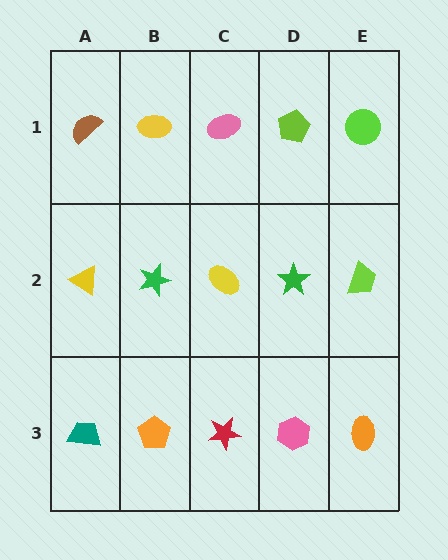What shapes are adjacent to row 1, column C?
A yellow ellipse (row 2, column C), a yellow ellipse (row 1, column B), a lime pentagon (row 1, column D).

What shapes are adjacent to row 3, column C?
A yellow ellipse (row 2, column C), an orange pentagon (row 3, column B), a pink hexagon (row 3, column D).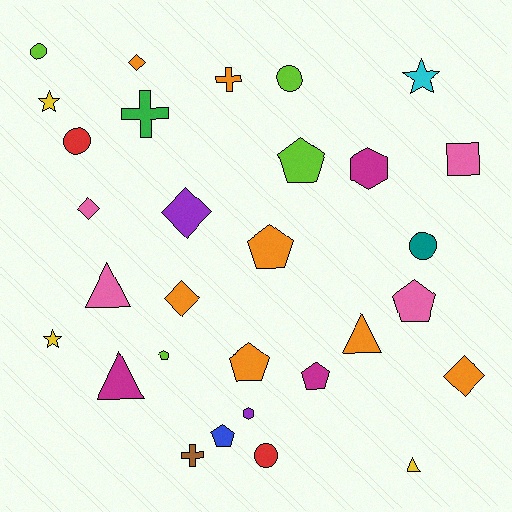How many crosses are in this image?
There are 3 crosses.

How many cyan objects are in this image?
There is 1 cyan object.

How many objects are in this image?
There are 30 objects.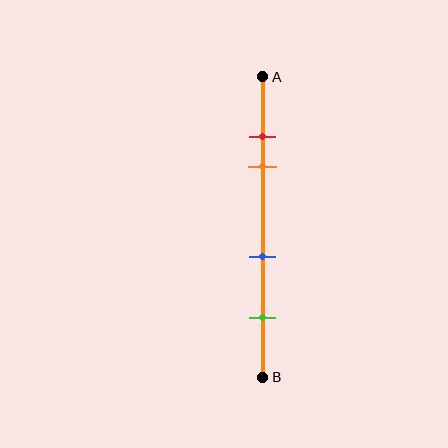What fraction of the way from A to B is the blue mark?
The blue mark is approximately 60% (0.6) of the way from A to B.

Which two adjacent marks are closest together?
The red and orange marks are the closest adjacent pair.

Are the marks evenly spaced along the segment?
No, the marks are not evenly spaced.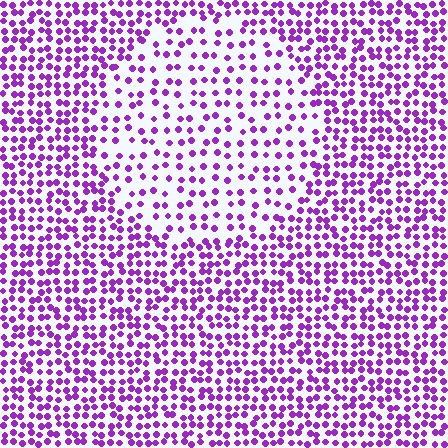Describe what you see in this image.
The image contains small purple elements arranged at two different densities. A circle-shaped region is visible where the elements are less densely packed than the surrounding area.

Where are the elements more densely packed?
The elements are more densely packed outside the circle boundary.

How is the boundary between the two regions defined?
The boundary is defined by a change in element density (approximately 1.9x ratio). All elements are the same color, size, and shape.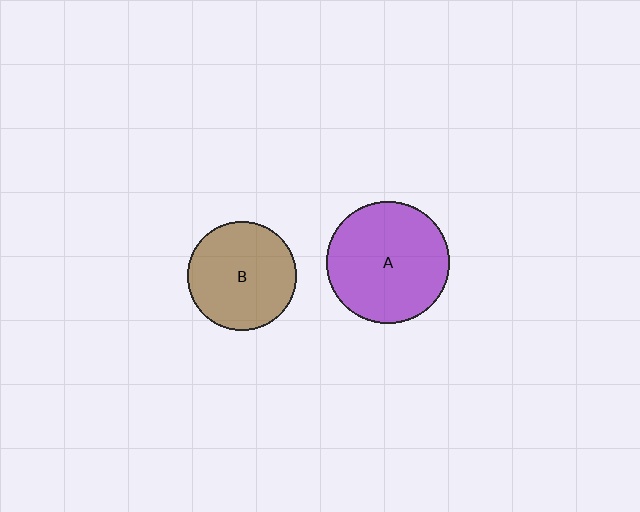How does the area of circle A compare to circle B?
Approximately 1.3 times.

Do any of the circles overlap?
No, none of the circles overlap.